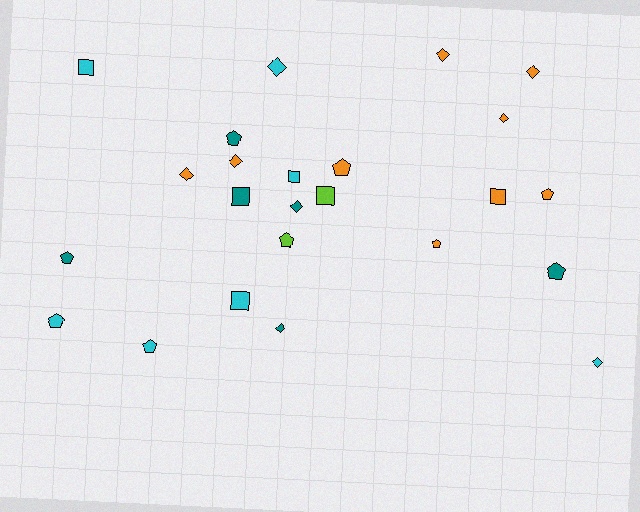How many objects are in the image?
There are 24 objects.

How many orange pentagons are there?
There are 3 orange pentagons.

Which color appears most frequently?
Orange, with 9 objects.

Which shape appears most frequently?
Pentagon, with 9 objects.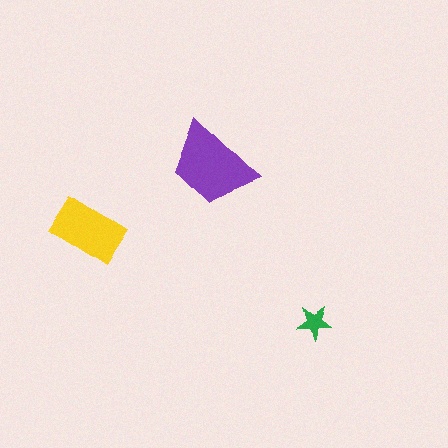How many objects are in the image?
There are 3 objects in the image.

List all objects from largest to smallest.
The purple trapezoid, the yellow rectangle, the green star.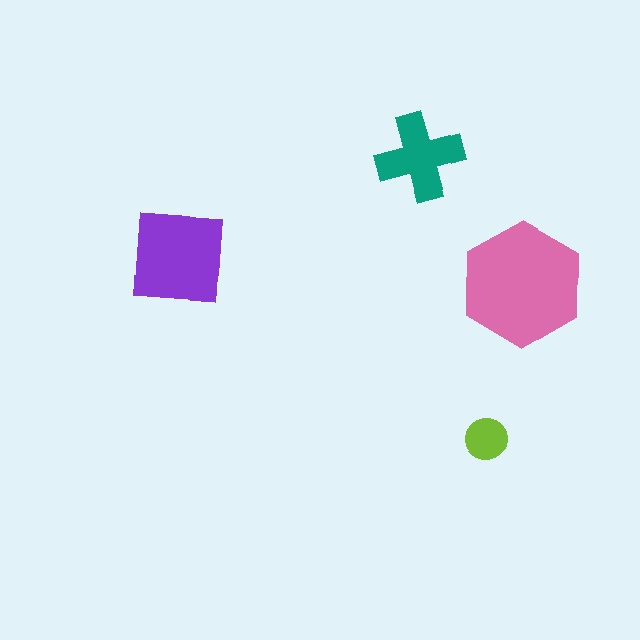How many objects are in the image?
There are 4 objects in the image.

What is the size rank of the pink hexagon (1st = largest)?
1st.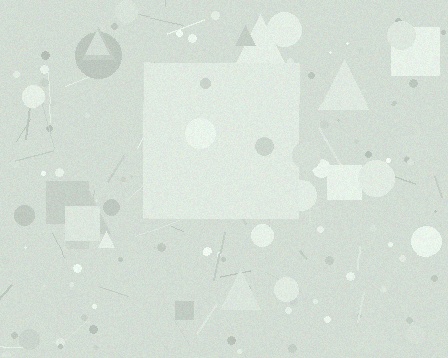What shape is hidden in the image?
A square is hidden in the image.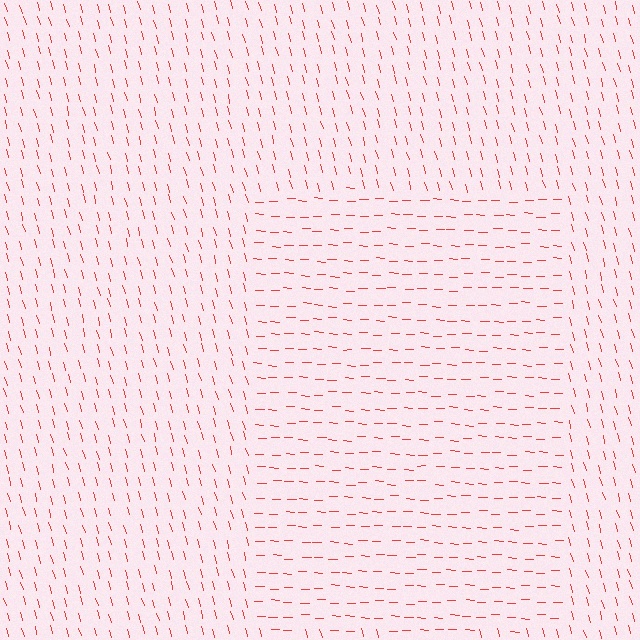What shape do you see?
I see a rectangle.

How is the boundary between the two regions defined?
The boundary is defined purely by a change in line orientation (approximately 73 degrees difference). All lines are the same color and thickness.